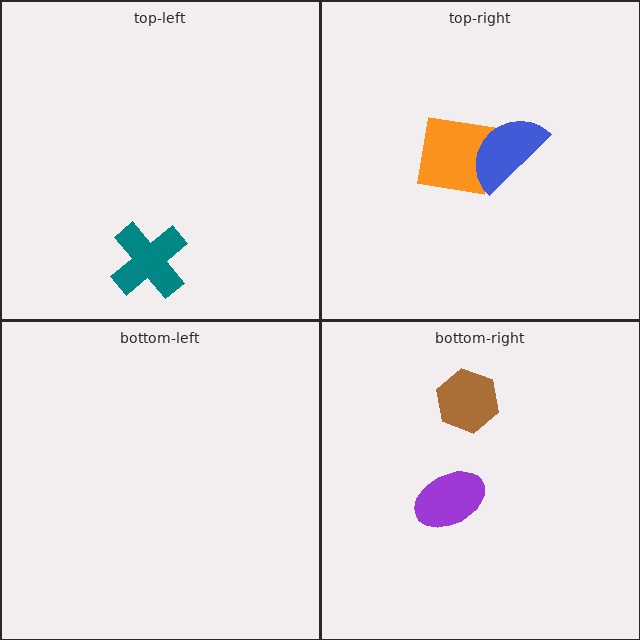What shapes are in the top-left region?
The teal cross.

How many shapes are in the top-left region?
1.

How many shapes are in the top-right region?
2.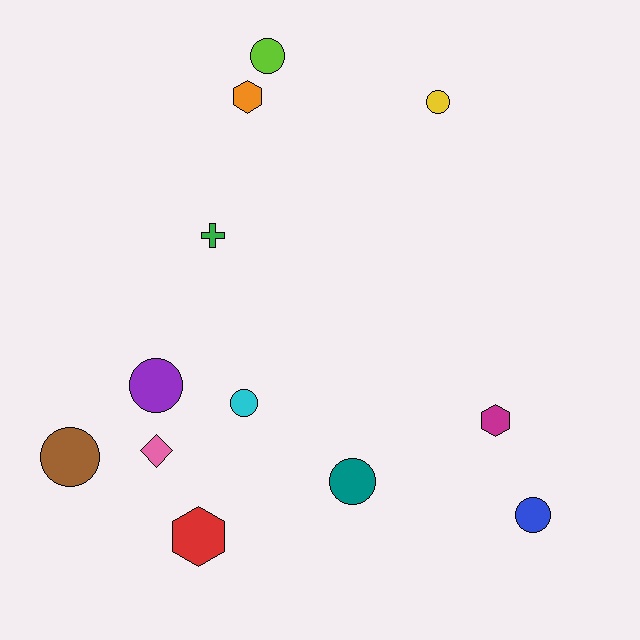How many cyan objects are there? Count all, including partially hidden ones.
There is 1 cyan object.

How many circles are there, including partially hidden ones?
There are 7 circles.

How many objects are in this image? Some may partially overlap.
There are 12 objects.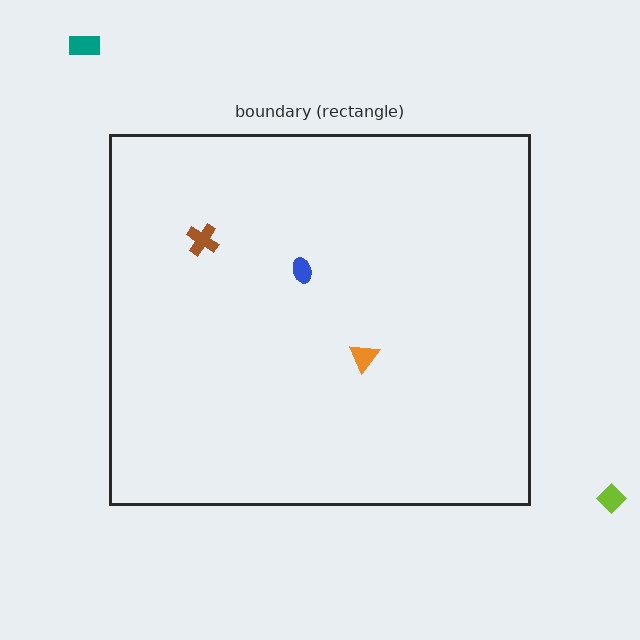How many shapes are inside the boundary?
3 inside, 2 outside.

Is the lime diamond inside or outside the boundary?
Outside.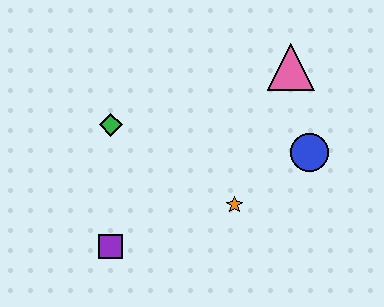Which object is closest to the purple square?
The green diamond is closest to the purple square.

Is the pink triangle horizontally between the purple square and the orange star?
No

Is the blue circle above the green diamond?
No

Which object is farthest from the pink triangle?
The purple square is farthest from the pink triangle.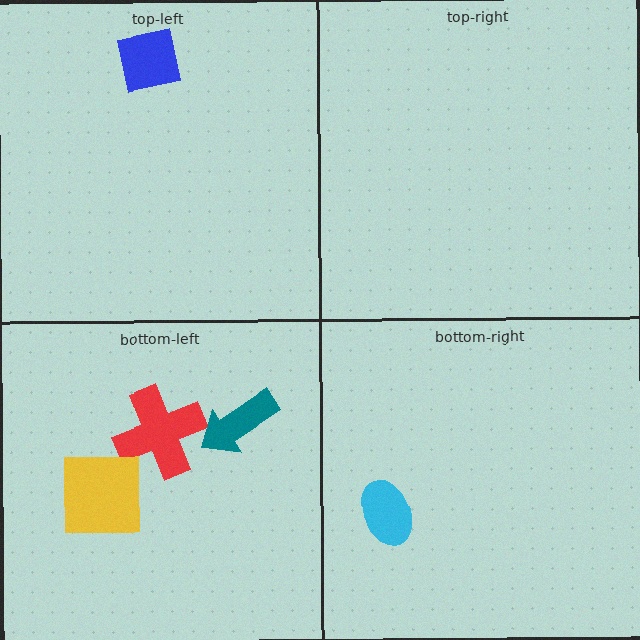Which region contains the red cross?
The bottom-left region.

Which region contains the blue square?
The top-left region.